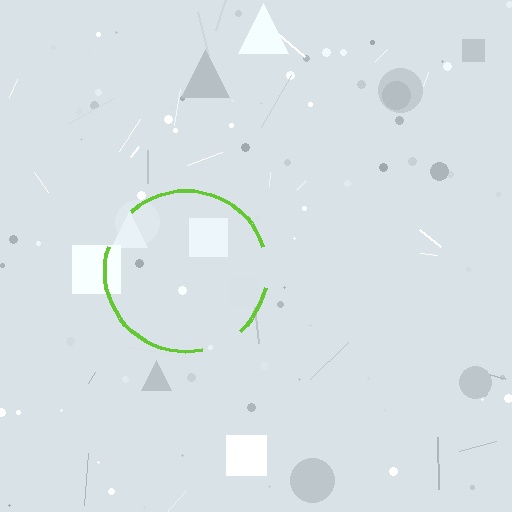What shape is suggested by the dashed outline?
The dashed outline suggests a circle.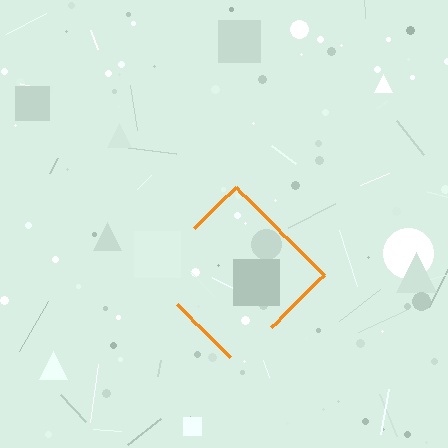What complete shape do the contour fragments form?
The contour fragments form a diamond.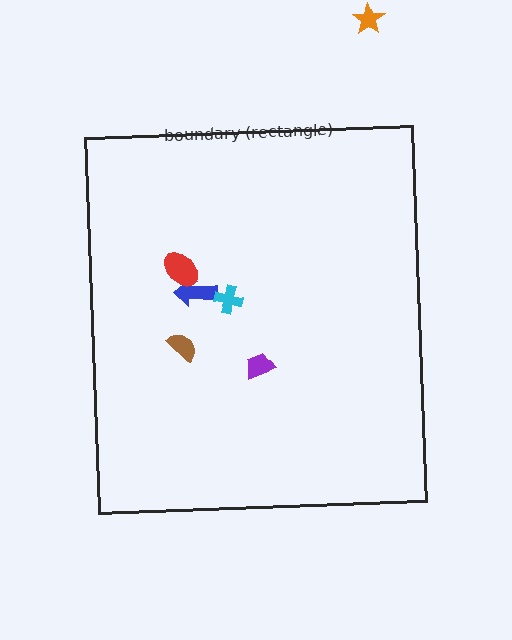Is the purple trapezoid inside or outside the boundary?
Inside.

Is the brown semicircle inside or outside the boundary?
Inside.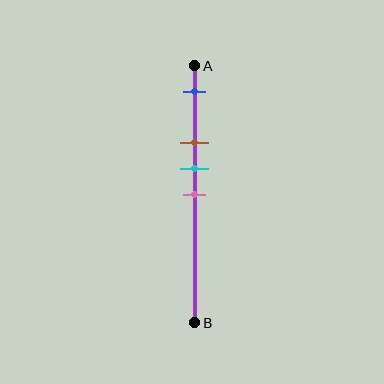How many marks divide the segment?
There are 4 marks dividing the segment.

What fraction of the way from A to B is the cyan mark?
The cyan mark is approximately 40% (0.4) of the way from A to B.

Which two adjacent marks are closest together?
The cyan and pink marks are the closest adjacent pair.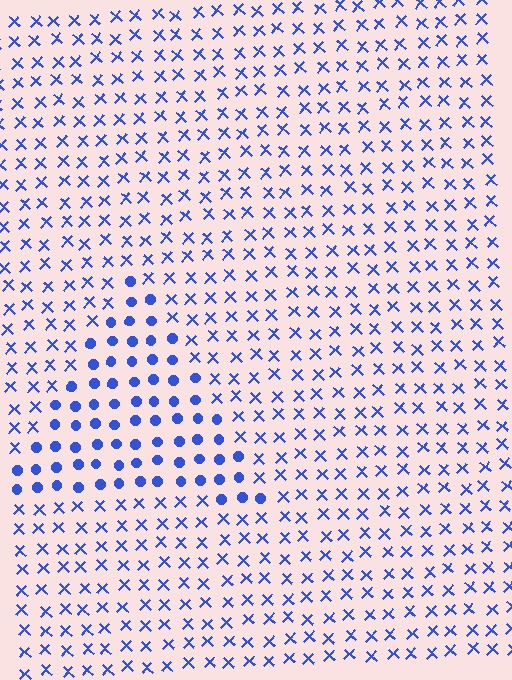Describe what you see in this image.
The image is filled with small blue elements arranged in a uniform grid. A triangle-shaped region contains circles, while the surrounding area contains X marks. The boundary is defined purely by the change in element shape.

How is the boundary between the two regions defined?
The boundary is defined by a change in element shape: circles inside vs. X marks outside. All elements share the same color and spacing.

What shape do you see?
I see a triangle.